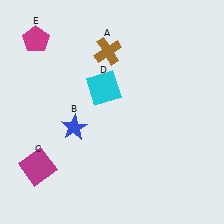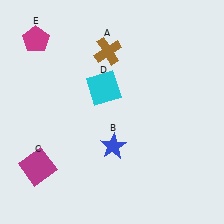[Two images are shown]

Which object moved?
The blue star (B) moved right.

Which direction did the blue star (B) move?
The blue star (B) moved right.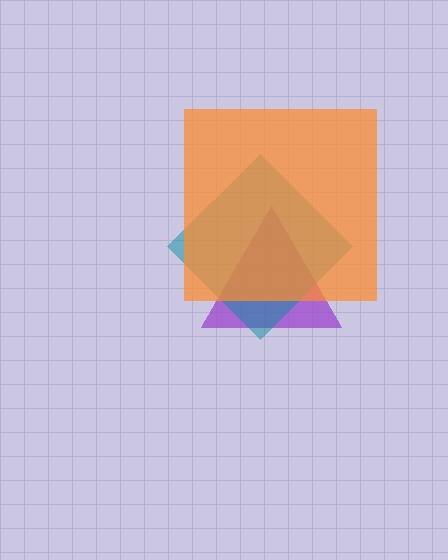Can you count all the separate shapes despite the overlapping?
Yes, there are 3 separate shapes.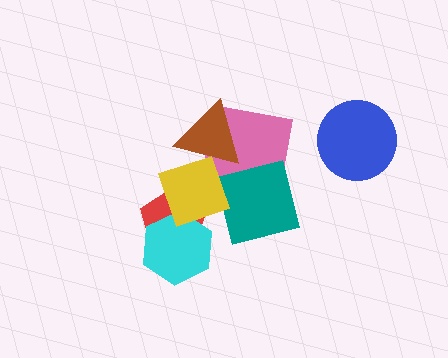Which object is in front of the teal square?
The yellow diamond is in front of the teal square.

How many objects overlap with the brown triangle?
2 objects overlap with the brown triangle.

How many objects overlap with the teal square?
2 objects overlap with the teal square.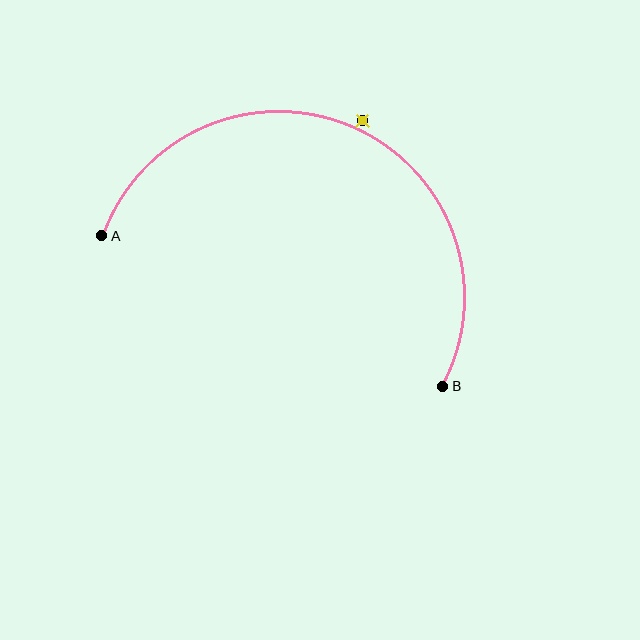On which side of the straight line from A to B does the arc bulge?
The arc bulges above the straight line connecting A and B.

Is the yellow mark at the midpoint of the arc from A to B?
No — the yellow mark does not lie on the arc at all. It sits slightly outside the curve.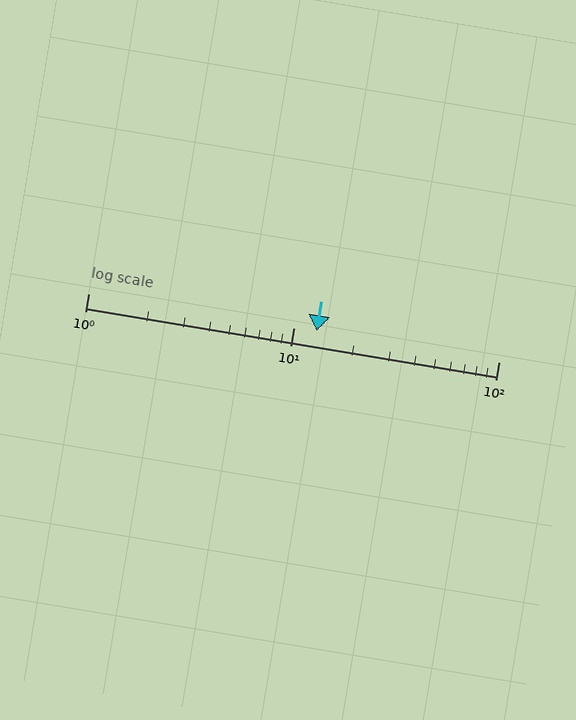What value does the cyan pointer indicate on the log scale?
The pointer indicates approximately 13.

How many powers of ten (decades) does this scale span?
The scale spans 2 decades, from 1 to 100.